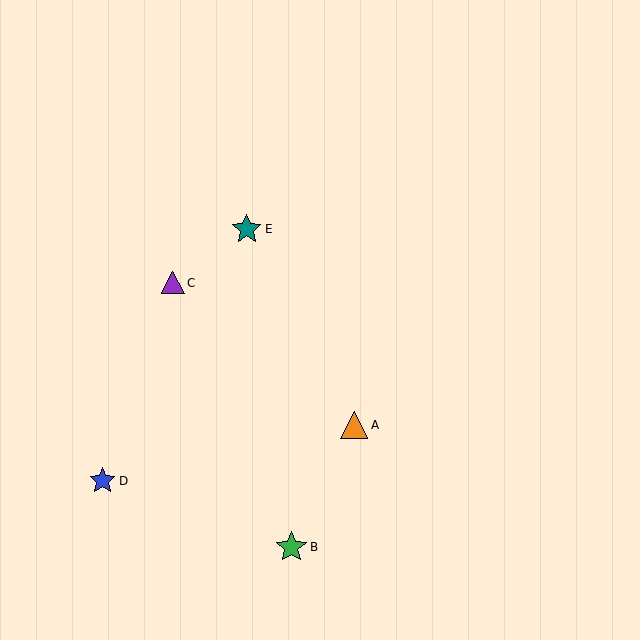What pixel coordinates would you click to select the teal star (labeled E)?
Click at (247, 229) to select the teal star E.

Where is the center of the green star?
The center of the green star is at (291, 547).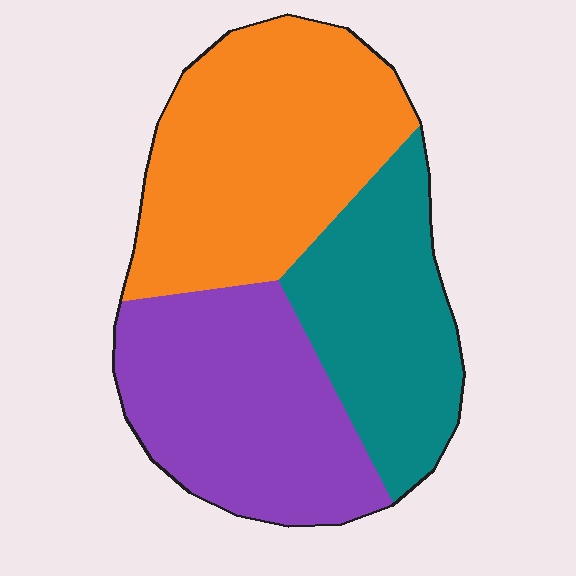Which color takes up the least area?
Teal, at roughly 25%.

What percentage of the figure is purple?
Purple covers about 35% of the figure.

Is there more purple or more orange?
Orange.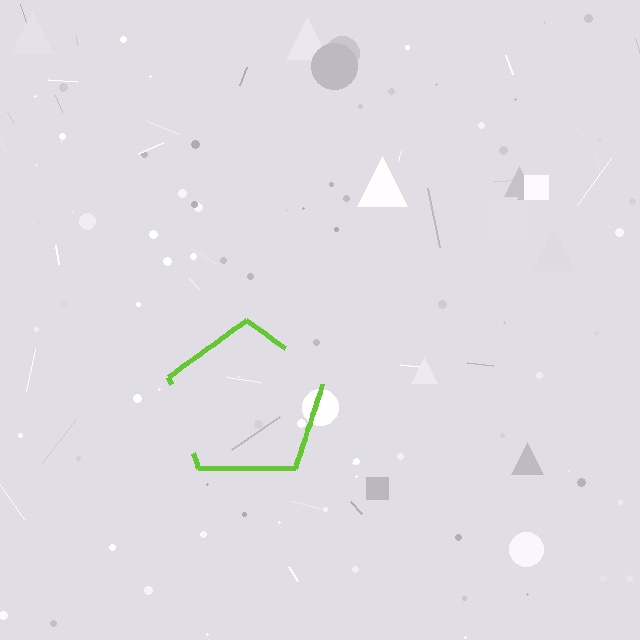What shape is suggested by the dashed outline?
The dashed outline suggests a pentagon.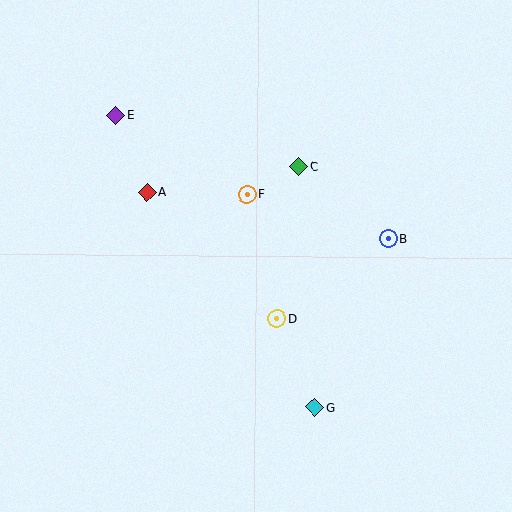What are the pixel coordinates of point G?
Point G is at (314, 407).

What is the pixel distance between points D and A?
The distance between D and A is 182 pixels.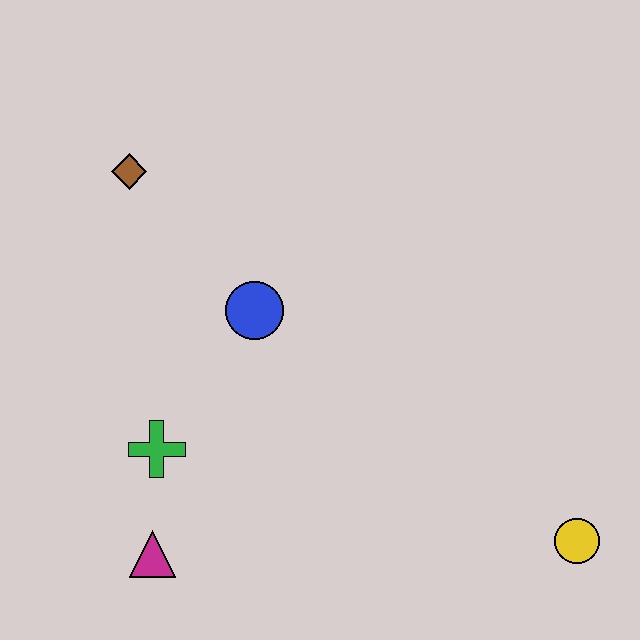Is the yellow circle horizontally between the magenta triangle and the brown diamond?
No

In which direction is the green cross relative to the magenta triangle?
The green cross is above the magenta triangle.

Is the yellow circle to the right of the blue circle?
Yes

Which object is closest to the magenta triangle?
The green cross is closest to the magenta triangle.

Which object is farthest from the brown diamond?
The yellow circle is farthest from the brown diamond.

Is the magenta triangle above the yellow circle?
No